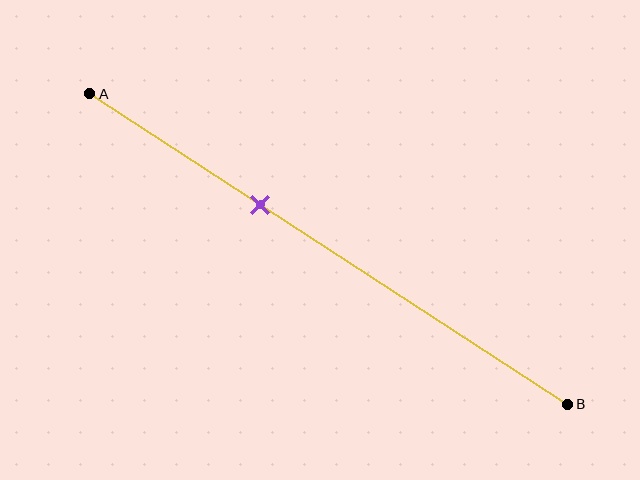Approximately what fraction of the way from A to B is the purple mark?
The purple mark is approximately 35% of the way from A to B.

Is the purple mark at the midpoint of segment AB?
No, the mark is at about 35% from A, not at the 50% midpoint.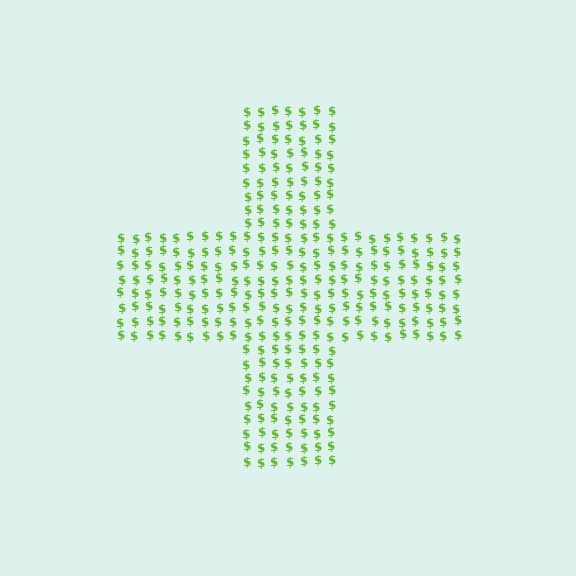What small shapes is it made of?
It is made of small dollar signs.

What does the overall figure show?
The overall figure shows a cross.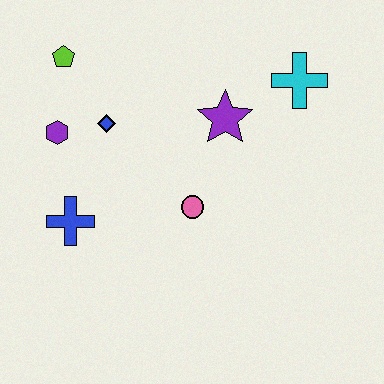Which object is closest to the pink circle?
The purple star is closest to the pink circle.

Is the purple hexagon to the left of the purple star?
Yes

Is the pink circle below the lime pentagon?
Yes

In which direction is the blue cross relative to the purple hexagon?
The blue cross is below the purple hexagon.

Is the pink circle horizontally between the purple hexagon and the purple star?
Yes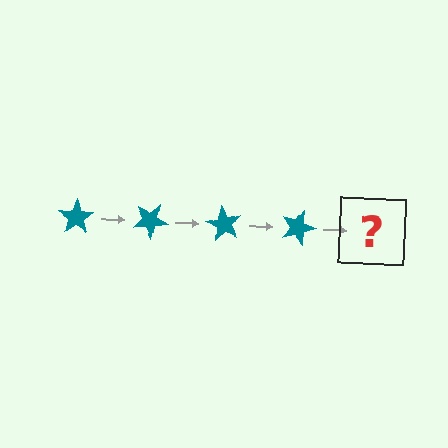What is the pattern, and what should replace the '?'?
The pattern is that the star rotates 30 degrees each step. The '?' should be a teal star rotated 120 degrees.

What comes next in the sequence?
The next element should be a teal star rotated 120 degrees.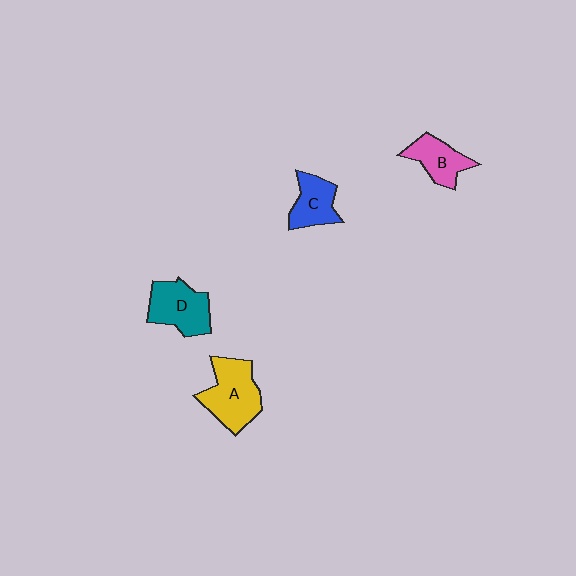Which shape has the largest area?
Shape A (yellow).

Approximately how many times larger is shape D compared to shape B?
Approximately 1.3 times.